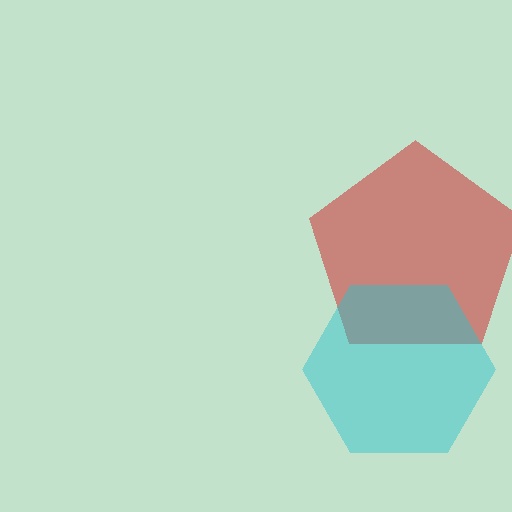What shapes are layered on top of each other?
The layered shapes are: a red pentagon, a cyan hexagon.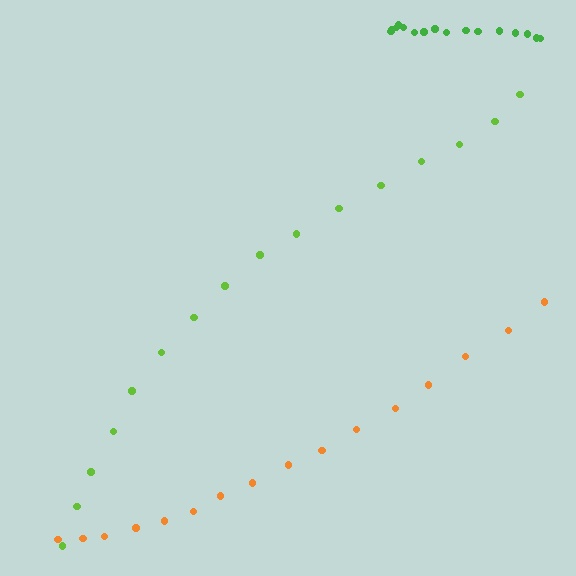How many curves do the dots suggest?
There are 3 distinct paths.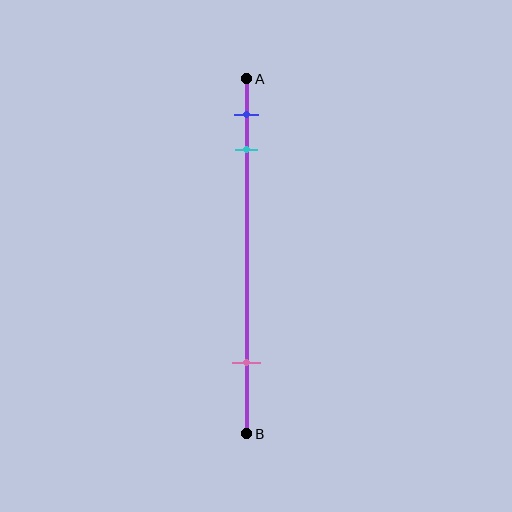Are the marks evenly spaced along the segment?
No, the marks are not evenly spaced.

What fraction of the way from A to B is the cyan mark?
The cyan mark is approximately 20% (0.2) of the way from A to B.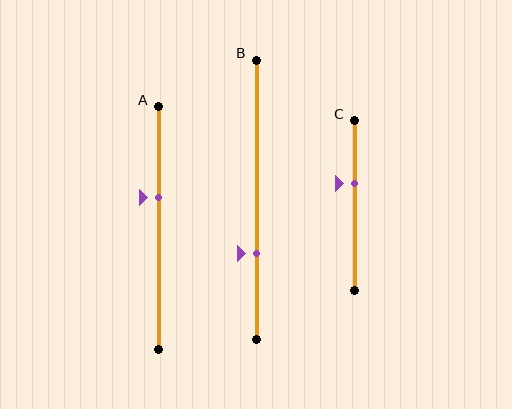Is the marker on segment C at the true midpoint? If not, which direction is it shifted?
No, the marker on segment C is shifted upward by about 13% of the segment length.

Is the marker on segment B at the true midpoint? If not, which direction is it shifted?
No, the marker on segment B is shifted downward by about 19% of the segment length.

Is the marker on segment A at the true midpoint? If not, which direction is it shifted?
No, the marker on segment A is shifted upward by about 12% of the segment length.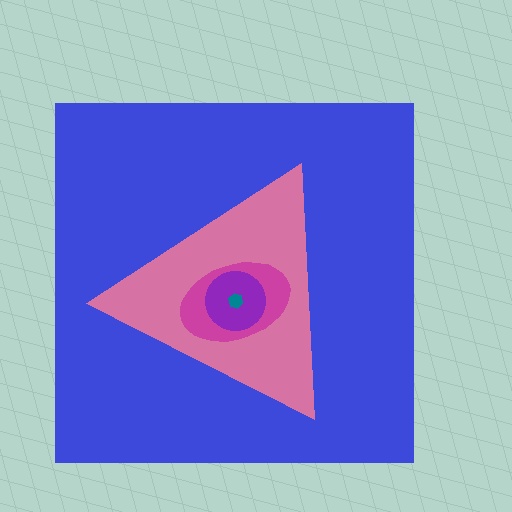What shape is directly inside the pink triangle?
The magenta ellipse.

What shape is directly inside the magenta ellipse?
The purple circle.